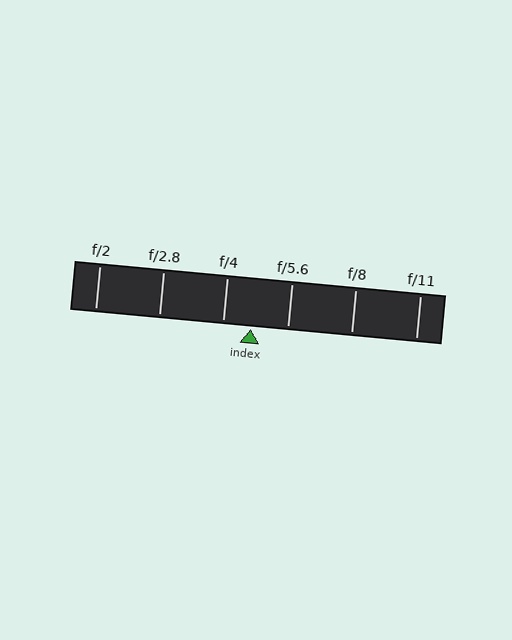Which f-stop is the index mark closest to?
The index mark is closest to f/4.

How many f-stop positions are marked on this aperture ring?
There are 6 f-stop positions marked.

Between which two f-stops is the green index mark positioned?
The index mark is between f/4 and f/5.6.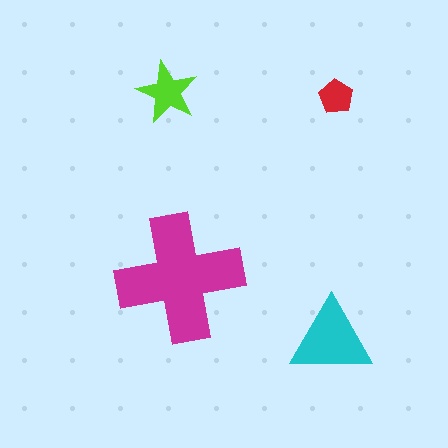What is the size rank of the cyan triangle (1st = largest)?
2nd.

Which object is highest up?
The lime star is topmost.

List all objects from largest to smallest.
The magenta cross, the cyan triangle, the lime star, the red pentagon.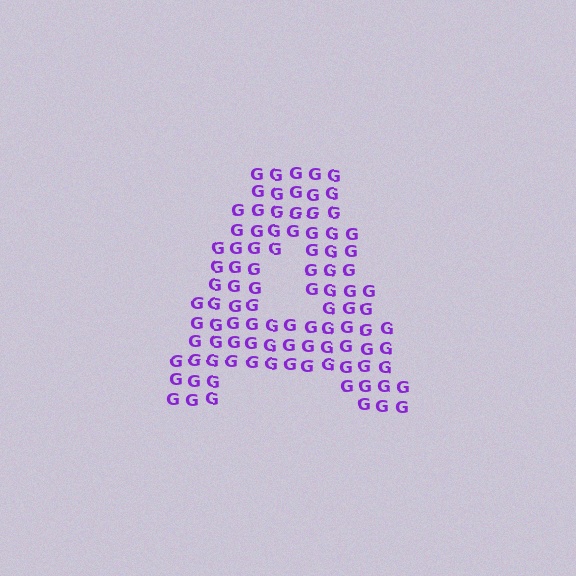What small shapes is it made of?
It is made of small letter G's.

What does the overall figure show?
The overall figure shows the letter A.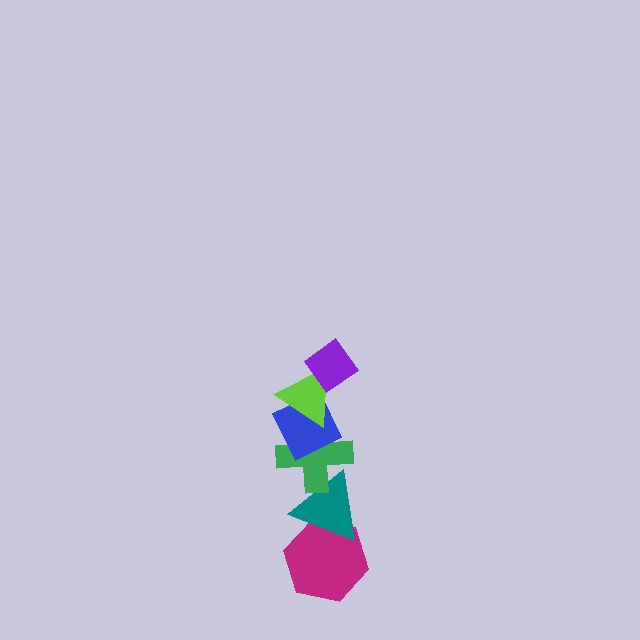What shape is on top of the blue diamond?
The lime triangle is on top of the blue diamond.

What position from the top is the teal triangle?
The teal triangle is 5th from the top.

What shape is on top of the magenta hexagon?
The teal triangle is on top of the magenta hexagon.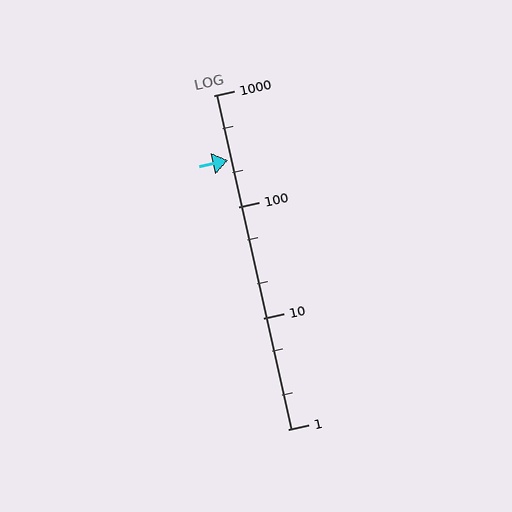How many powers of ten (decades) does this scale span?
The scale spans 3 decades, from 1 to 1000.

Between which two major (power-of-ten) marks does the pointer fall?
The pointer is between 100 and 1000.